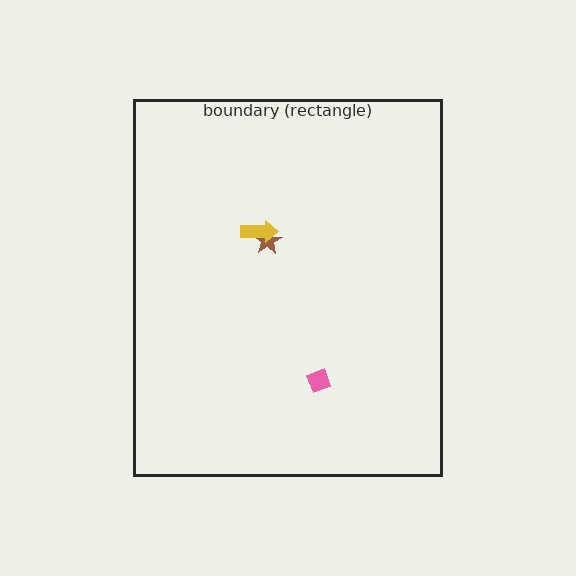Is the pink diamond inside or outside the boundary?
Inside.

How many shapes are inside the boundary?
3 inside, 0 outside.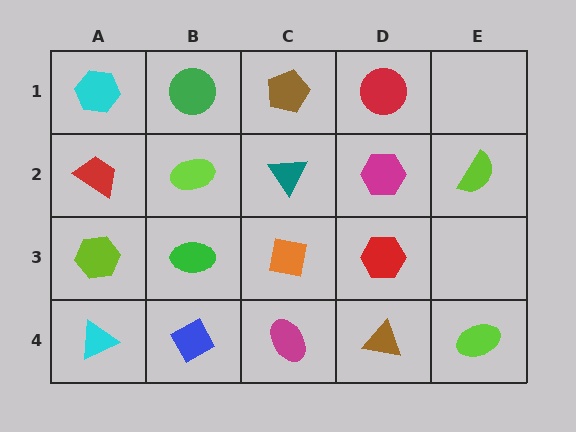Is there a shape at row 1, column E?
No, that cell is empty.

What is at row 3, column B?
A green ellipse.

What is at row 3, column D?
A red hexagon.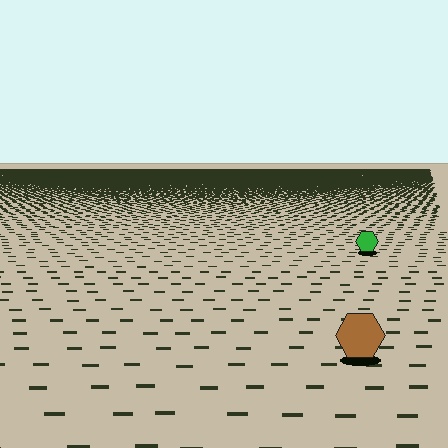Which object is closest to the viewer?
The brown hexagon is closest. The texture marks near it are larger and more spread out.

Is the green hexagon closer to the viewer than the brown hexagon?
No. The brown hexagon is closer — you can tell from the texture gradient: the ground texture is coarser near it.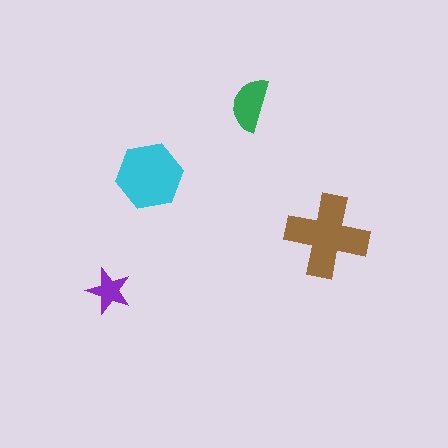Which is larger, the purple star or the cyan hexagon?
The cyan hexagon.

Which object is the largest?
The brown cross.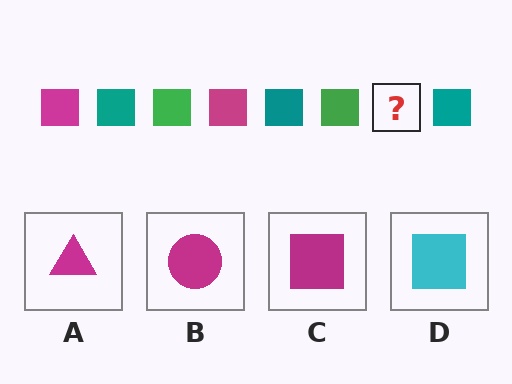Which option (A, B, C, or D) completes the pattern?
C.